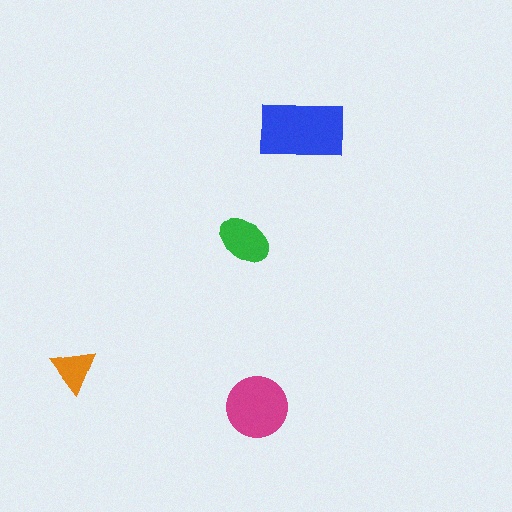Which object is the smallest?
The orange triangle.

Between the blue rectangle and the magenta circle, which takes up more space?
The blue rectangle.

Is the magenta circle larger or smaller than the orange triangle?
Larger.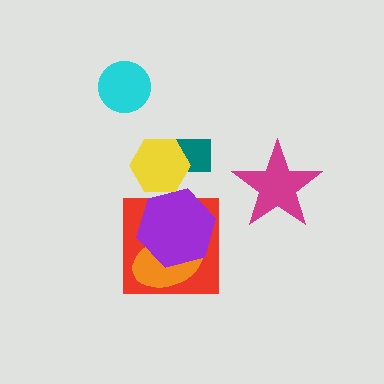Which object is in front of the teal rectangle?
The yellow hexagon is in front of the teal rectangle.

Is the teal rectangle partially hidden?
Yes, it is partially covered by another shape.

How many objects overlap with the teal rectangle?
1 object overlaps with the teal rectangle.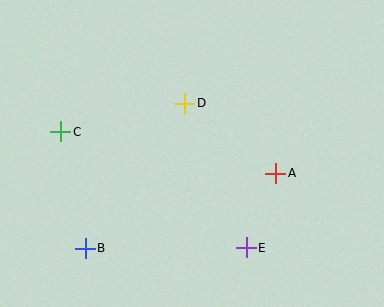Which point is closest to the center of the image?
Point D at (185, 103) is closest to the center.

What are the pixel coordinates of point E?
Point E is at (246, 248).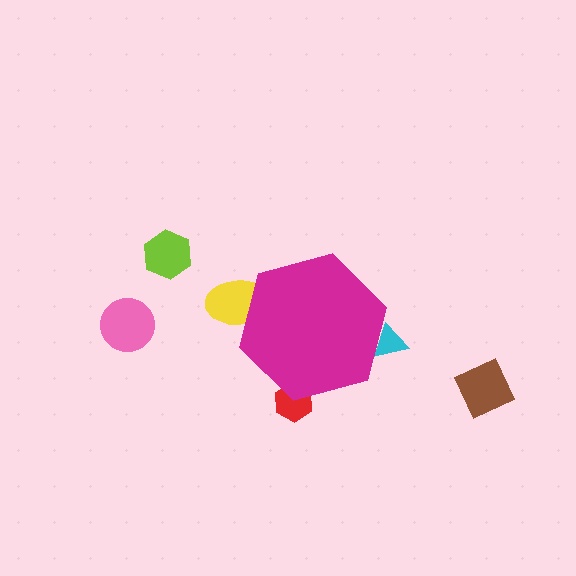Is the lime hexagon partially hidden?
No, the lime hexagon is fully visible.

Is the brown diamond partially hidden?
No, the brown diamond is fully visible.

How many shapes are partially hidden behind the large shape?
3 shapes are partially hidden.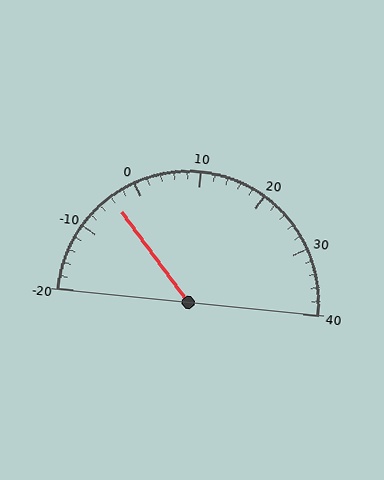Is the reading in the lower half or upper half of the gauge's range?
The reading is in the lower half of the range (-20 to 40).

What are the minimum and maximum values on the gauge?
The gauge ranges from -20 to 40.